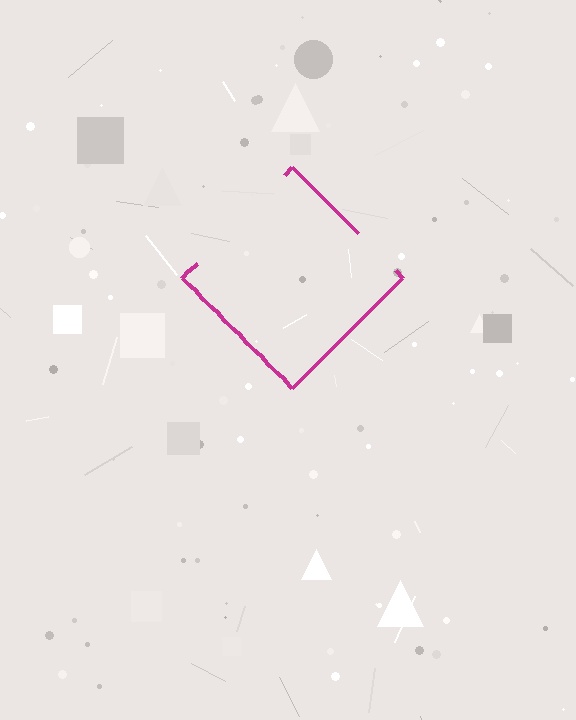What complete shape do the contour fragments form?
The contour fragments form a diamond.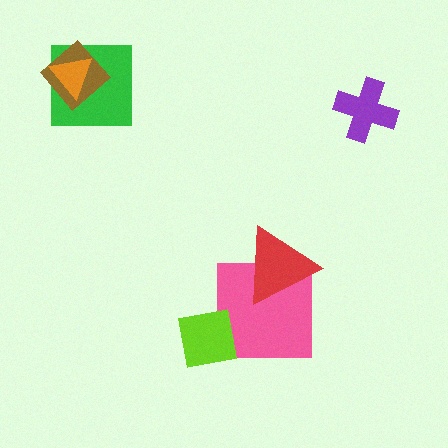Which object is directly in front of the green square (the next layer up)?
The brown diamond is directly in front of the green square.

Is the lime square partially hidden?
No, no other shape covers it.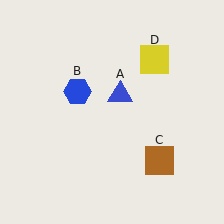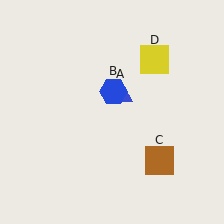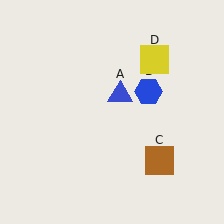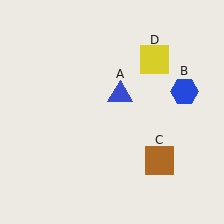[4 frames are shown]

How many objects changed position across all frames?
1 object changed position: blue hexagon (object B).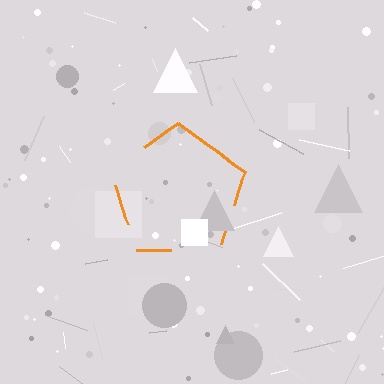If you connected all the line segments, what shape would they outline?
They would outline a pentagon.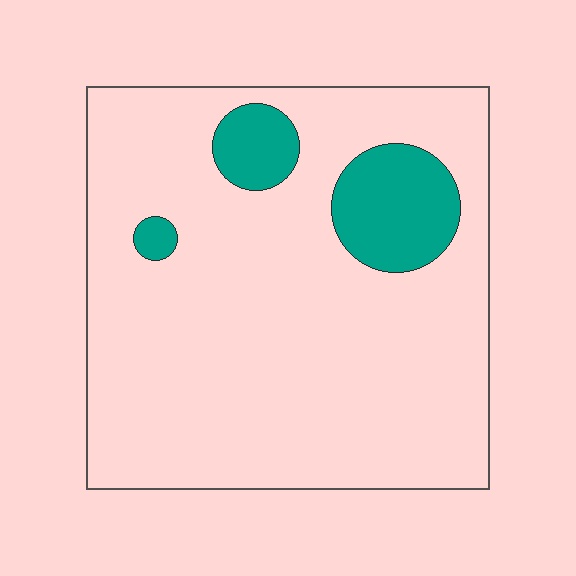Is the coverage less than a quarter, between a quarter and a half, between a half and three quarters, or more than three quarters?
Less than a quarter.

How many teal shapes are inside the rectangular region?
3.